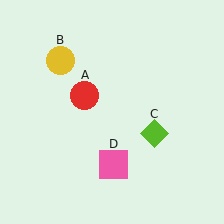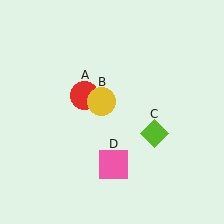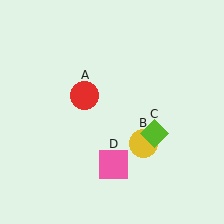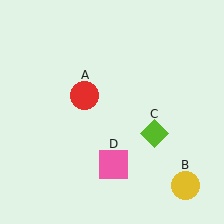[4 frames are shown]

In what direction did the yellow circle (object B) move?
The yellow circle (object B) moved down and to the right.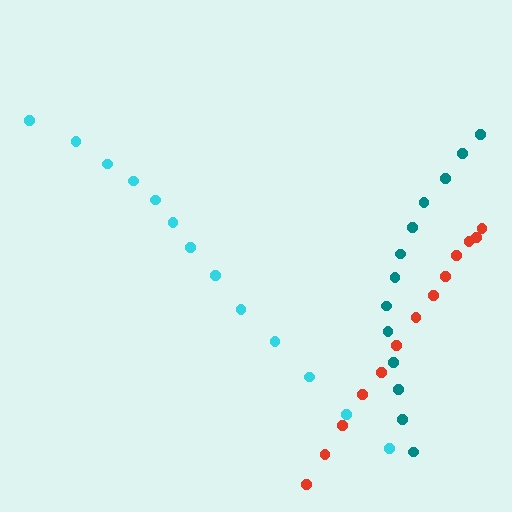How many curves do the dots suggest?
There are 3 distinct paths.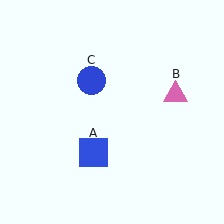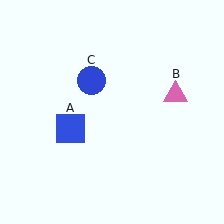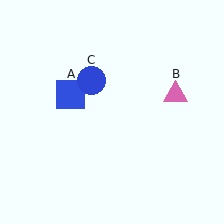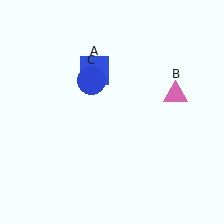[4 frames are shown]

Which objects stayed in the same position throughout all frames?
Pink triangle (object B) and blue circle (object C) remained stationary.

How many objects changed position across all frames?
1 object changed position: blue square (object A).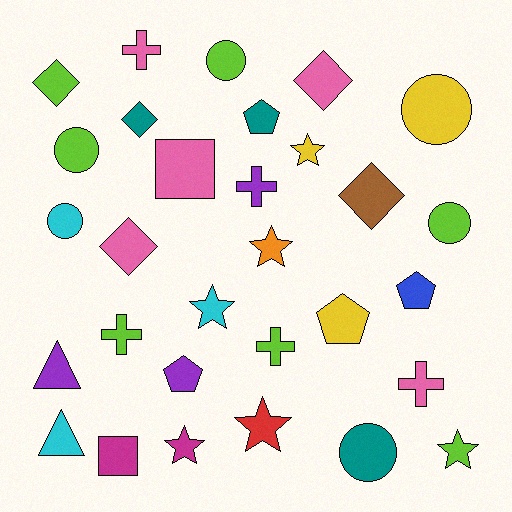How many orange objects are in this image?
There is 1 orange object.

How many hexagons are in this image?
There are no hexagons.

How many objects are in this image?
There are 30 objects.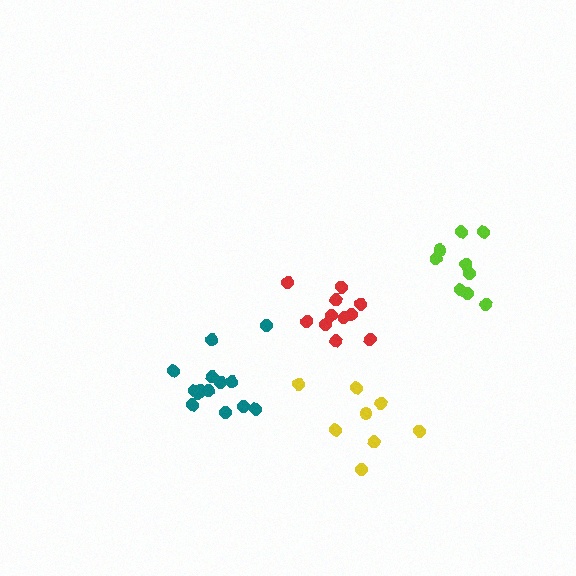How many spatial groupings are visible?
There are 4 spatial groupings.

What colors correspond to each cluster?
The clusters are colored: teal, red, lime, yellow.